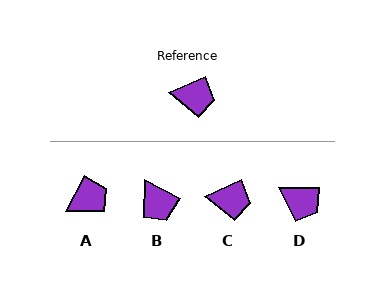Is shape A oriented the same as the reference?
No, it is off by about 39 degrees.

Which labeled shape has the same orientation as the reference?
C.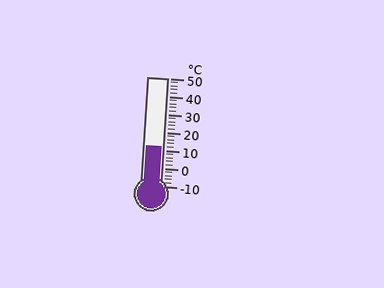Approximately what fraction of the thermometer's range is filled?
The thermometer is filled to approximately 35% of its range.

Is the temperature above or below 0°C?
The temperature is above 0°C.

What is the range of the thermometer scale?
The thermometer scale ranges from -10°C to 50°C.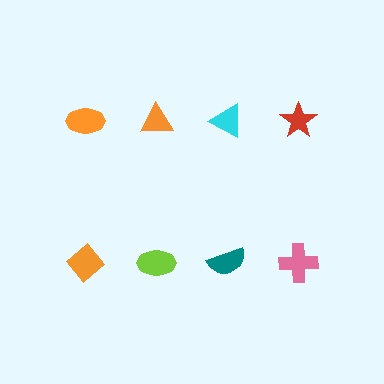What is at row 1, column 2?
An orange triangle.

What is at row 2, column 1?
An orange diamond.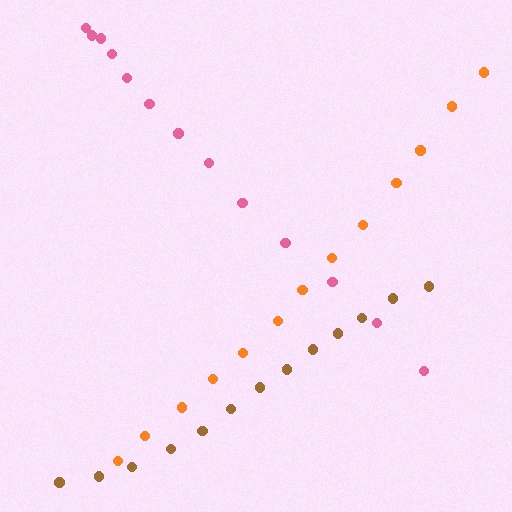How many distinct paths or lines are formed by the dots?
There are 3 distinct paths.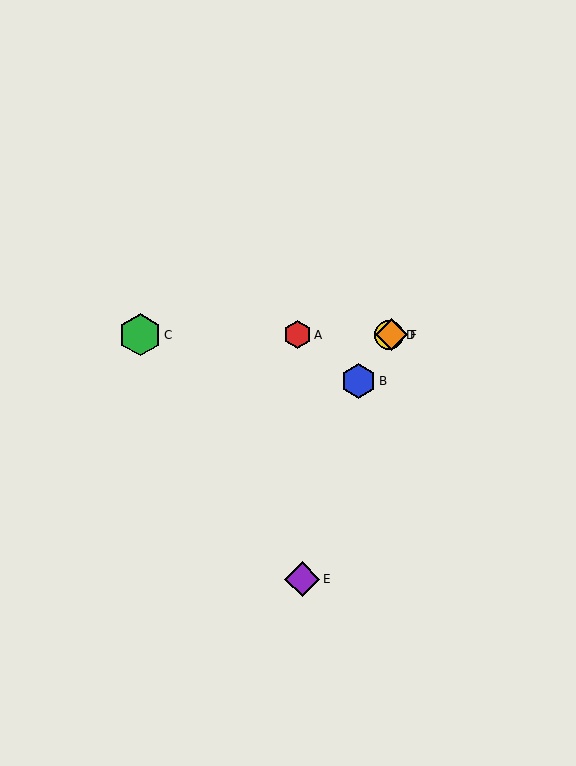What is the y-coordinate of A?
Object A is at y≈335.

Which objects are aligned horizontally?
Objects A, C, D, F are aligned horizontally.